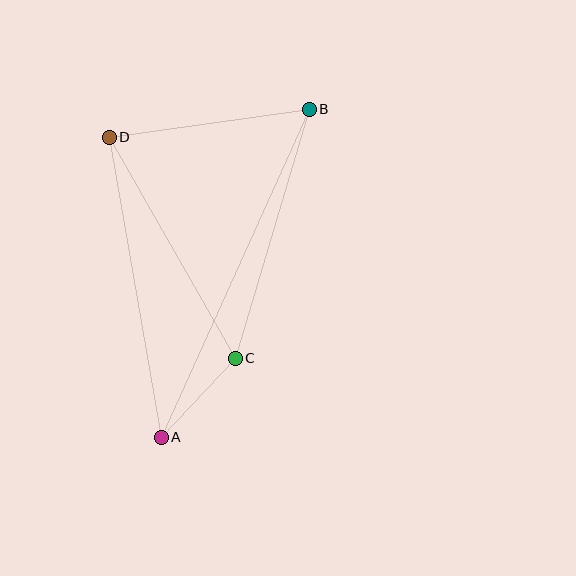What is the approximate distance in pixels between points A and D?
The distance between A and D is approximately 304 pixels.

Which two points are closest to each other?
Points A and C are closest to each other.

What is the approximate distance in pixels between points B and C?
The distance between B and C is approximately 259 pixels.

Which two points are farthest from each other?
Points A and B are farthest from each other.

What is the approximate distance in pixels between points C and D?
The distance between C and D is approximately 254 pixels.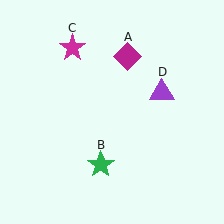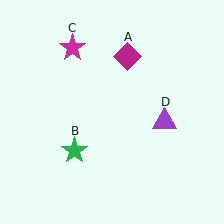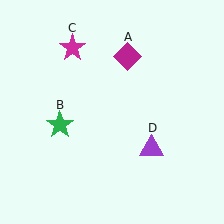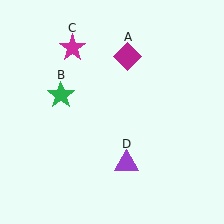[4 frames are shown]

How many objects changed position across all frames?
2 objects changed position: green star (object B), purple triangle (object D).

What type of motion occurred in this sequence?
The green star (object B), purple triangle (object D) rotated clockwise around the center of the scene.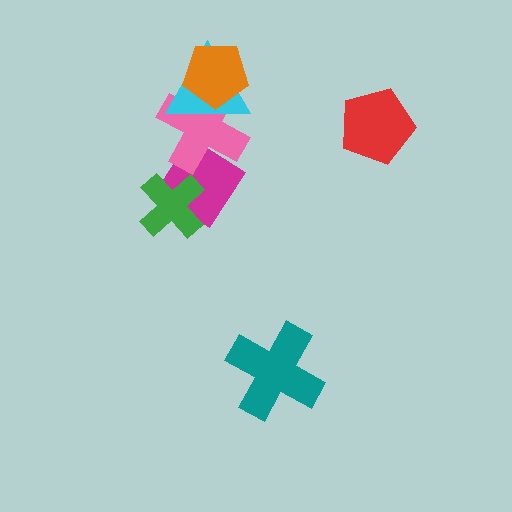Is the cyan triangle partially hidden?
Yes, it is partially covered by another shape.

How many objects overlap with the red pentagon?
0 objects overlap with the red pentagon.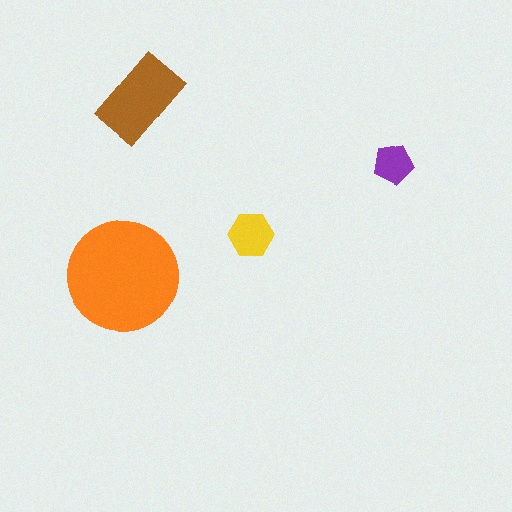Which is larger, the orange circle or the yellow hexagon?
The orange circle.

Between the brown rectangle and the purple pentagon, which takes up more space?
The brown rectangle.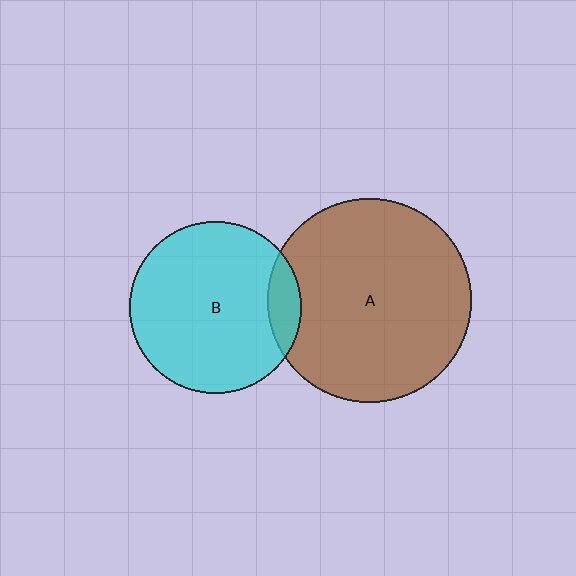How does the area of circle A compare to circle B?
Approximately 1.4 times.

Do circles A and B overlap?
Yes.